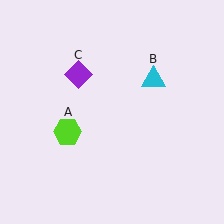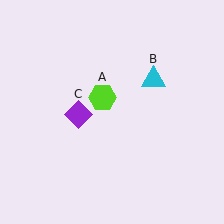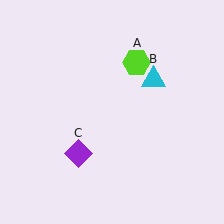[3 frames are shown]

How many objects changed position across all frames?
2 objects changed position: lime hexagon (object A), purple diamond (object C).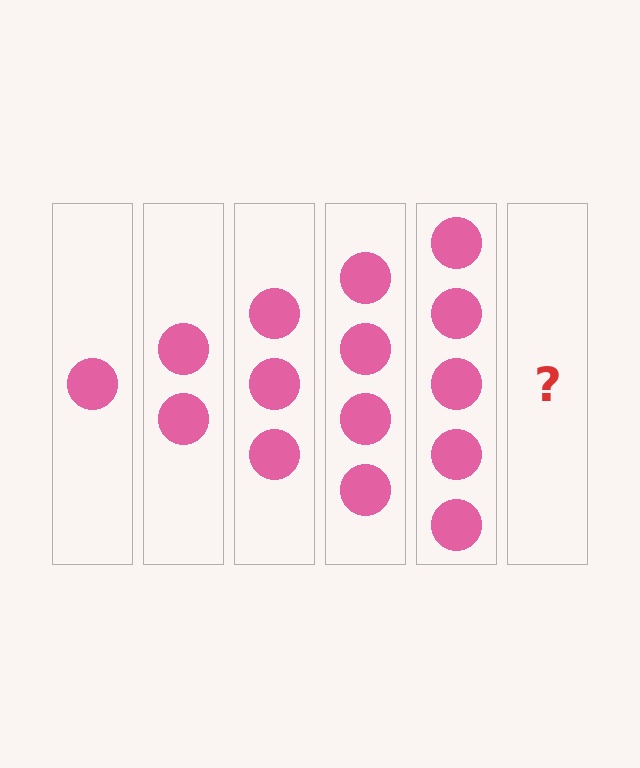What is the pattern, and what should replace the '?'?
The pattern is that each step adds one more circle. The '?' should be 6 circles.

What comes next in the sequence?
The next element should be 6 circles.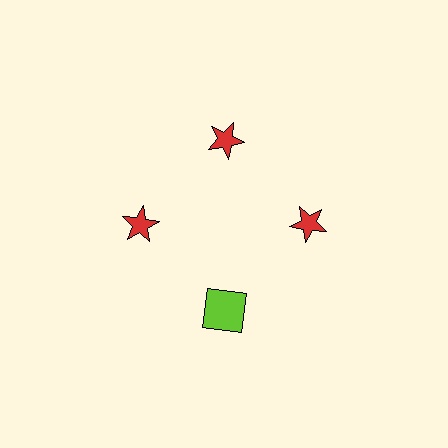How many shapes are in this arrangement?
There are 4 shapes arranged in a ring pattern.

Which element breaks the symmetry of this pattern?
The lime square at roughly the 6 o'clock position breaks the symmetry. All other shapes are red stars.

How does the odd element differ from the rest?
It differs in both color (lime instead of red) and shape (square instead of star).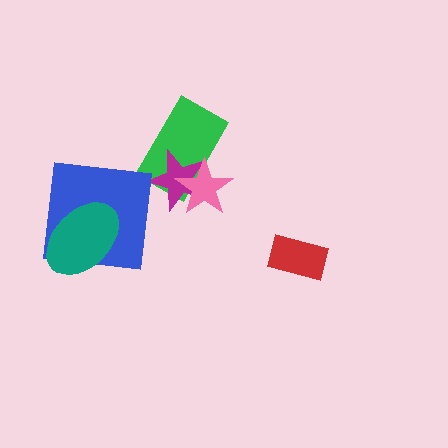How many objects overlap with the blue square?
1 object overlaps with the blue square.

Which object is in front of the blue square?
The teal ellipse is in front of the blue square.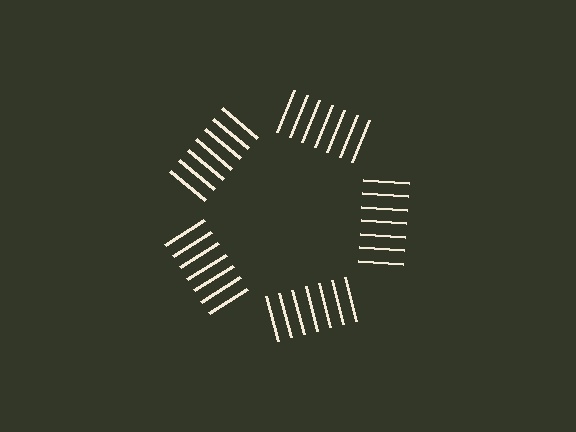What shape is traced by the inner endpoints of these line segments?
An illusory pentagon — the line segments terminate on its edges but no continuous stroke is drawn.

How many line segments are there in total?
35 — 7 along each of the 5 edges.